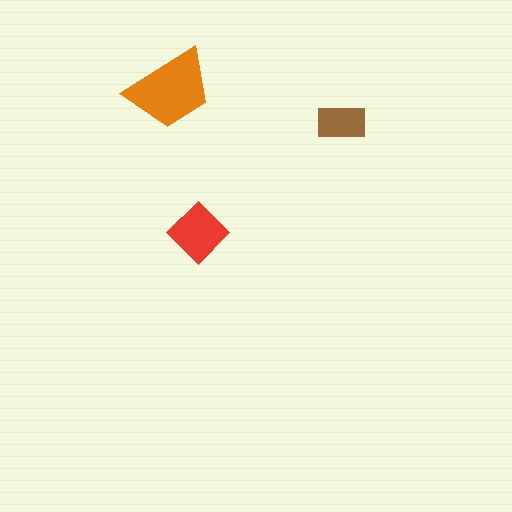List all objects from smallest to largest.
The brown rectangle, the red diamond, the orange trapezoid.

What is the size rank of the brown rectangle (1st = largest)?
3rd.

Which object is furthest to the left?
The orange trapezoid is leftmost.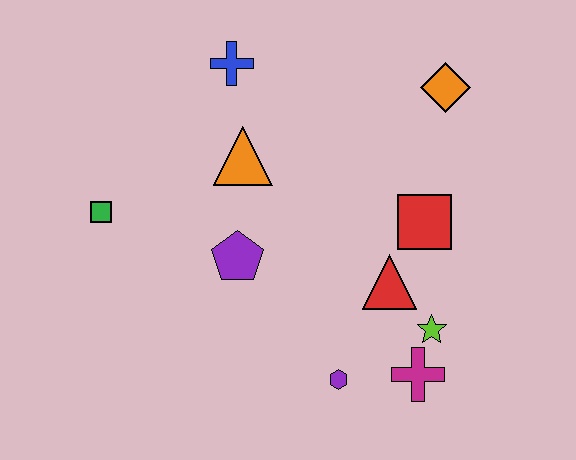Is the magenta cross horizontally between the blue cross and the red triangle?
No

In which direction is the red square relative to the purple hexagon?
The red square is above the purple hexagon.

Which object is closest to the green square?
The purple pentagon is closest to the green square.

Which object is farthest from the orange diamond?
The green square is farthest from the orange diamond.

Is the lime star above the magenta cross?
Yes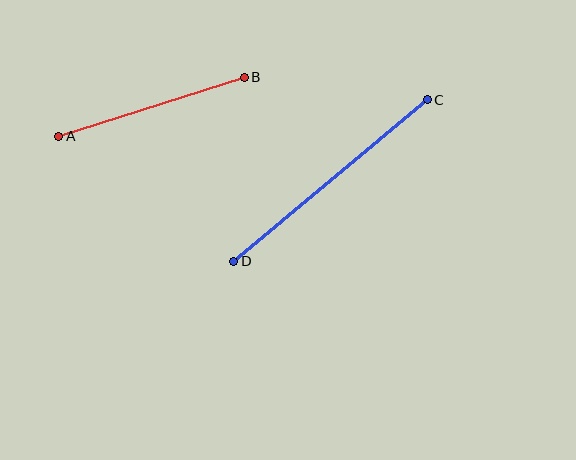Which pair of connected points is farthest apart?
Points C and D are farthest apart.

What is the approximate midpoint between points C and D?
The midpoint is at approximately (331, 181) pixels.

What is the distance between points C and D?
The distance is approximately 252 pixels.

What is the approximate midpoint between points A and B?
The midpoint is at approximately (151, 107) pixels.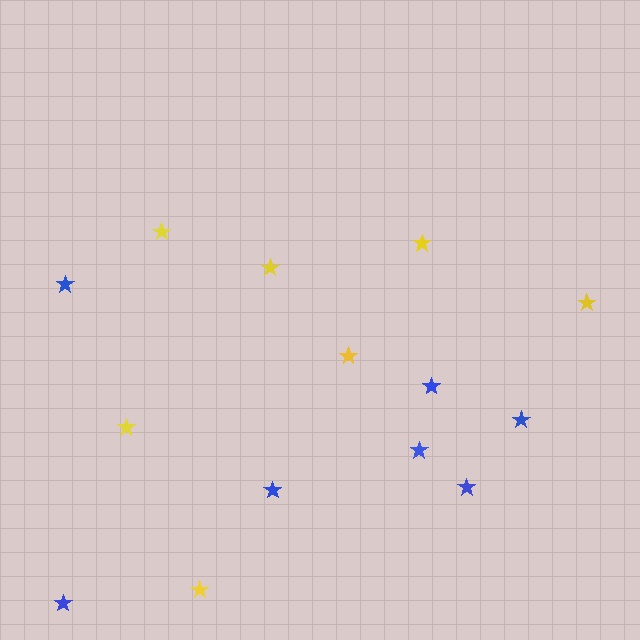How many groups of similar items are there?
There are 2 groups: one group of yellow stars (7) and one group of blue stars (7).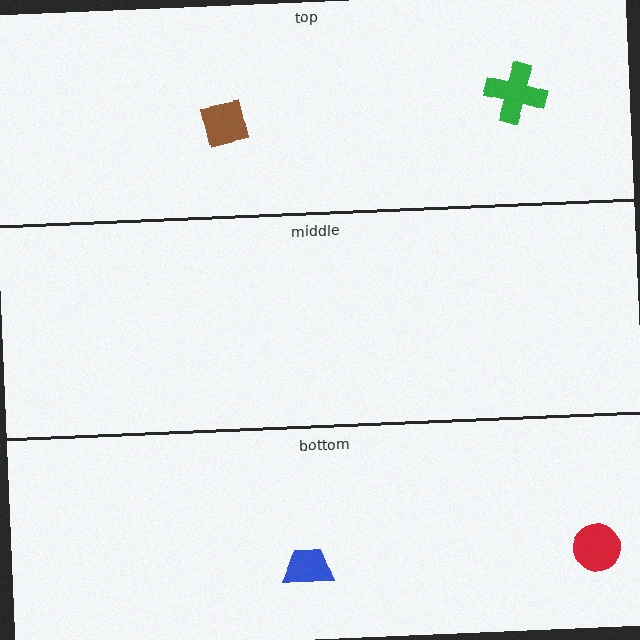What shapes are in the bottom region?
The red circle, the blue trapezoid.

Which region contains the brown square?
The top region.